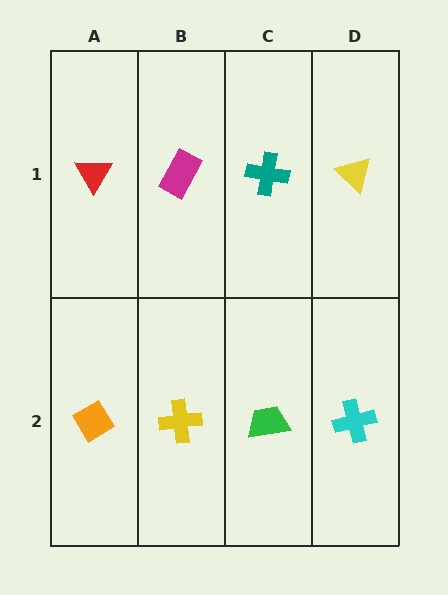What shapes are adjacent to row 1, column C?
A green trapezoid (row 2, column C), a magenta rectangle (row 1, column B), a yellow triangle (row 1, column D).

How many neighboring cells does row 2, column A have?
2.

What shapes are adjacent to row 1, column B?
A yellow cross (row 2, column B), a red triangle (row 1, column A), a teal cross (row 1, column C).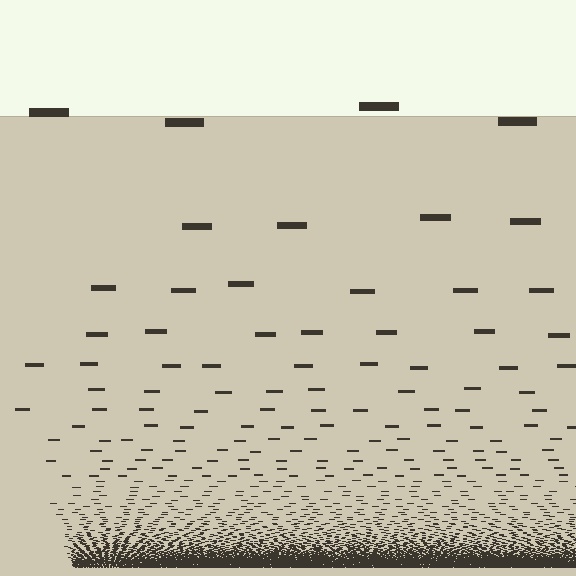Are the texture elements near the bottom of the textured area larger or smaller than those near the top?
Smaller. The gradient is inverted — elements near the bottom are smaller and denser.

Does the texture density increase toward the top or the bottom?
Density increases toward the bottom.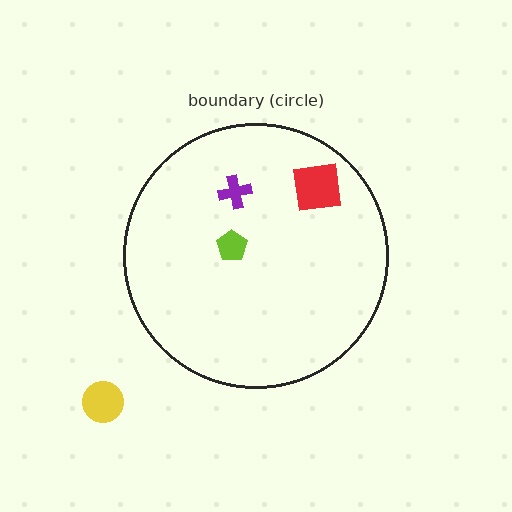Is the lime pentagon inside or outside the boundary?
Inside.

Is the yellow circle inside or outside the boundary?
Outside.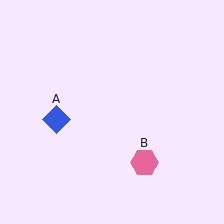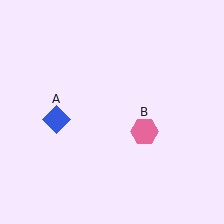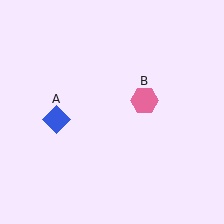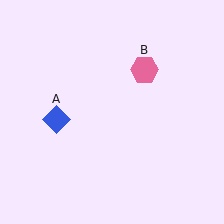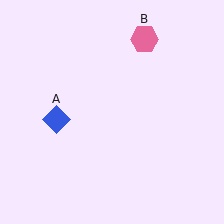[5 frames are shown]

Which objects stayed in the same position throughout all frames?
Blue diamond (object A) remained stationary.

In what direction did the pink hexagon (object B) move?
The pink hexagon (object B) moved up.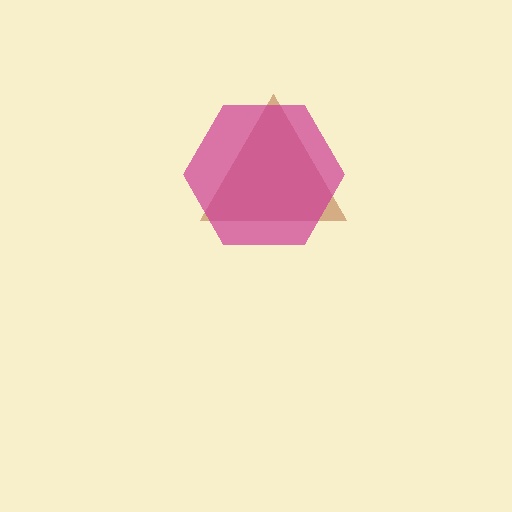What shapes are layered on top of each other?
The layered shapes are: a brown triangle, a magenta hexagon.